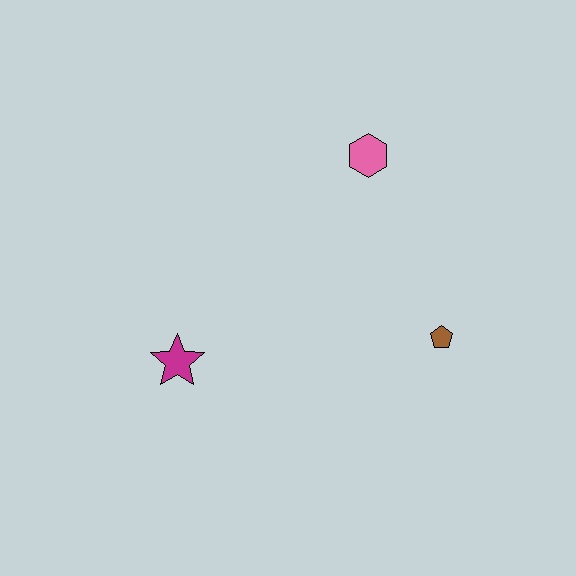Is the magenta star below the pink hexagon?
Yes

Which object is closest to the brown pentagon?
The pink hexagon is closest to the brown pentagon.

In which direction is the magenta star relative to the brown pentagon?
The magenta star is to the left of the brown pentagon.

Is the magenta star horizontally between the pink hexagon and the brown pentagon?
No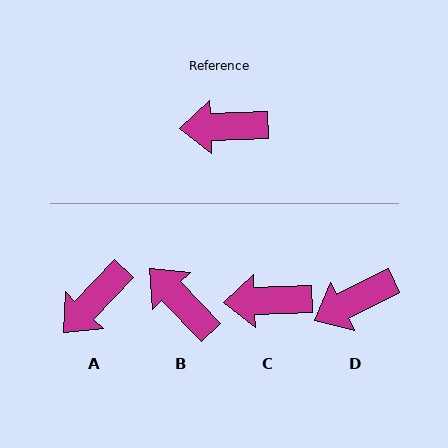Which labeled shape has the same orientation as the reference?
C.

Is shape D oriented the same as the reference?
No, it is off by about 24 degrees.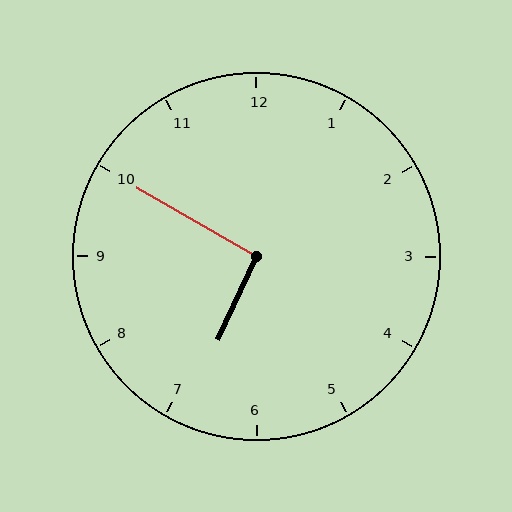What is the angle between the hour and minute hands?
Approximately 95 degrees.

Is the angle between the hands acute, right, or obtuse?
It is right.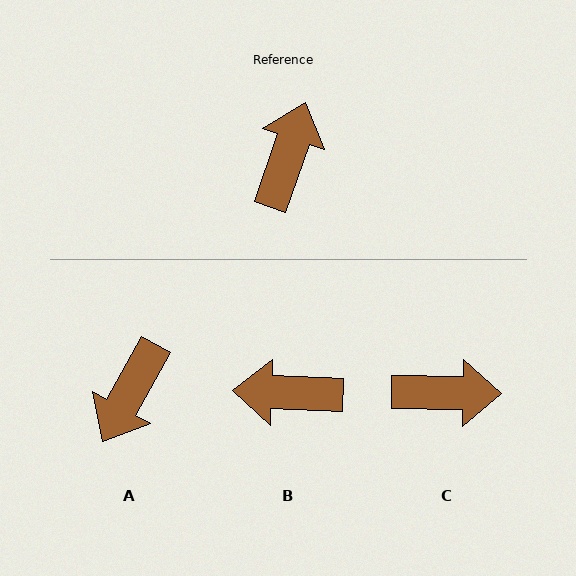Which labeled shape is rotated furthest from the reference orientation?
A, about 170 degrees away.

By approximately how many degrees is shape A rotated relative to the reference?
Approximately 170 degrees counter-clockwise.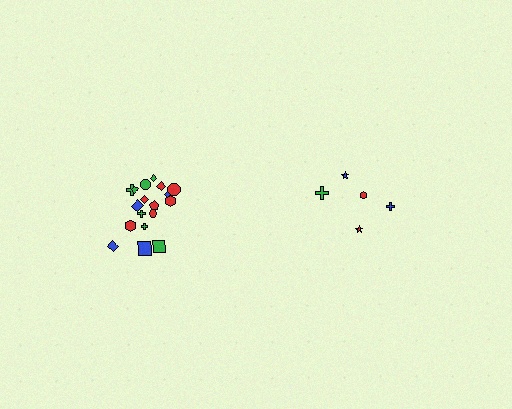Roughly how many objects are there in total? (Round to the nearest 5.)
Roughly 25 objects in total.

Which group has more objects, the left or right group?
The left group.